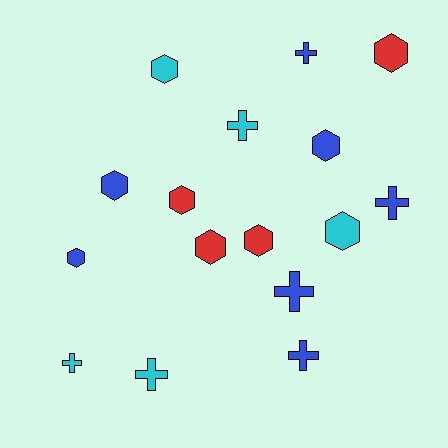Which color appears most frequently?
Blue, with 7 objects.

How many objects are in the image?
There are 16 objects.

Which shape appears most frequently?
Hexagon, with 9 objects.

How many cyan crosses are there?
There are 3 cyan crosses.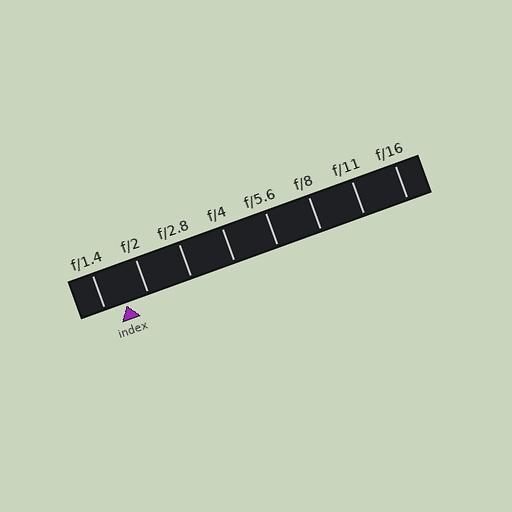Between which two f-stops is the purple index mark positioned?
The index mark is between f/1.4 and f/2.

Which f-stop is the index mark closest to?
The index mark is closest to f/1.4.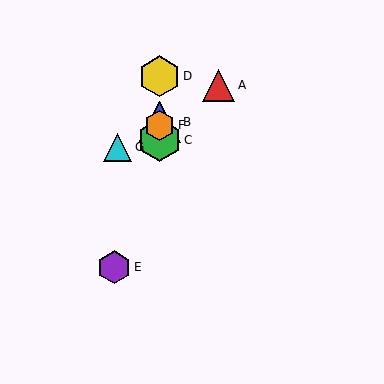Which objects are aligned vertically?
Objects B, C, D, F are aligned vertically.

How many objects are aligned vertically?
4 objects (B, C, D, F) are aligned vertically.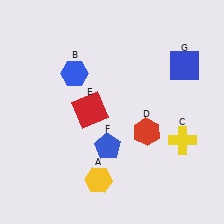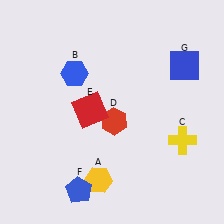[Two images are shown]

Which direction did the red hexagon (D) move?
The red hexagon (D) moved left.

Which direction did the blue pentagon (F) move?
The blue pentagon (F) moved down.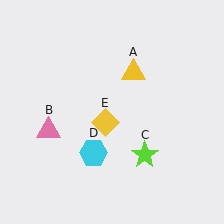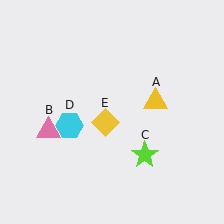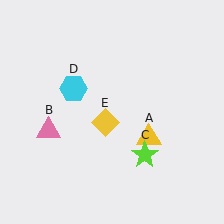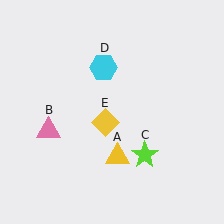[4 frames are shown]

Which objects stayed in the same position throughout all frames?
Pink triangle (object B) and lime star (object C) and yellow diamond (object E) remained stationary.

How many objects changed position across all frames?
2 objects changed position: yellow triangle (object A), cyan hexagon (object D).